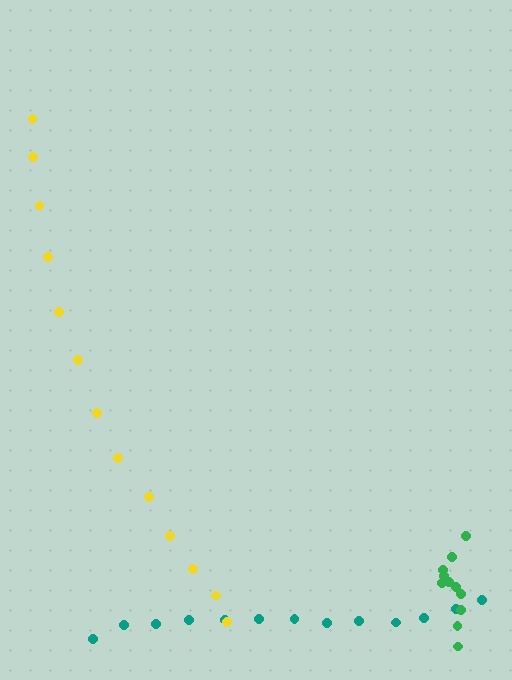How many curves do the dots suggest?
There are 3 distinct paths.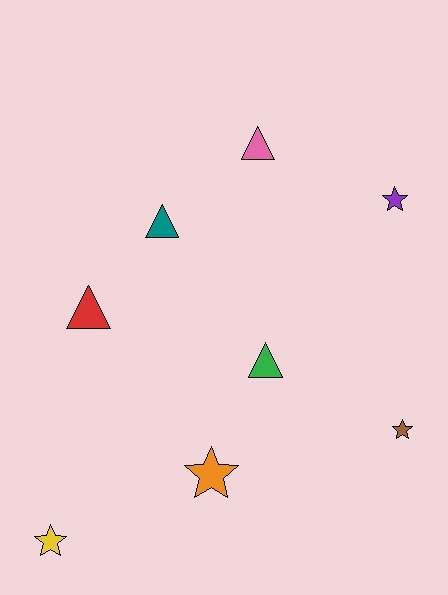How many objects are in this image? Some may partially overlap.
There are 8 objects.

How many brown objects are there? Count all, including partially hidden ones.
There is 1 brown object.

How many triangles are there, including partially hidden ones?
There are 4 triangles.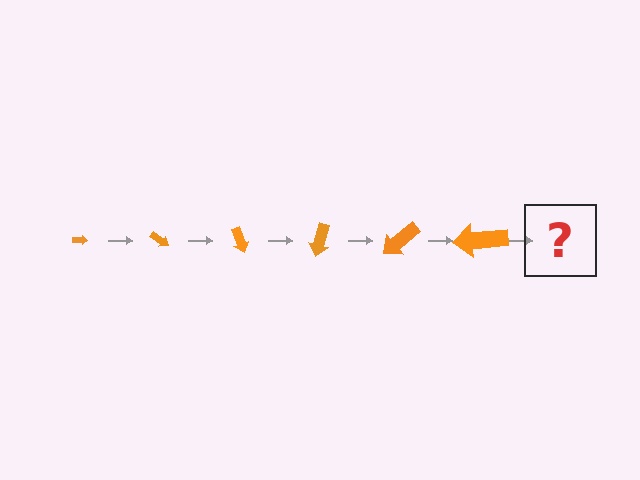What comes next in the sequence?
The next element should be an arrow, larger than the previous one and rotated 210 degrees from the start.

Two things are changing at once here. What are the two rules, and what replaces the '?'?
The two rules are that the arrow grows larger each step and it rotates 35 degrees each step. The '?' should be an arrow, larger than the previous one and rotated 210 degrees from the start.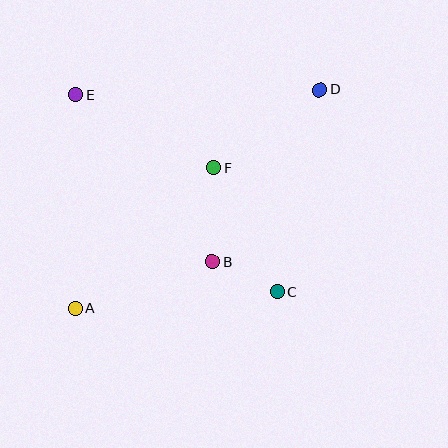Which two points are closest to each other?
Points B and C are closest to each other.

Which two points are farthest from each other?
Points A and D are farthest from each other.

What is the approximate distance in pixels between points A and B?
The distance between A and B is approximately 144 pixels.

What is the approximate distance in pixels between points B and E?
The distance between B and E is approximately 216 pixels.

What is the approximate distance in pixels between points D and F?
The distance between D and F is approximately 132 pixels.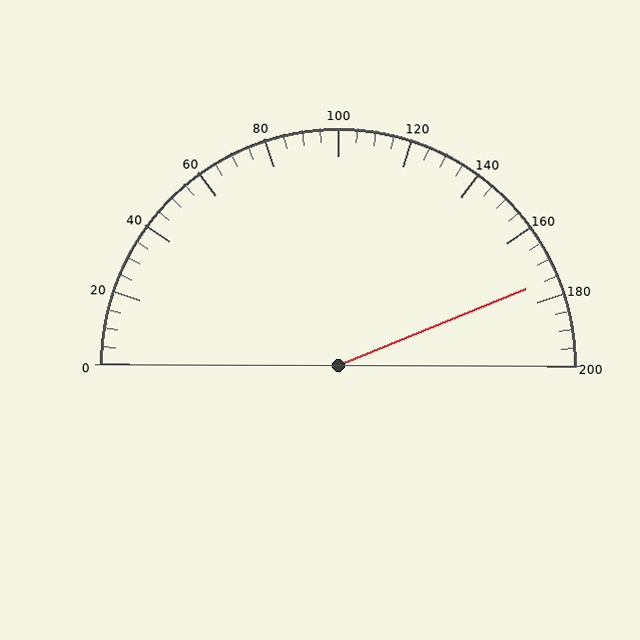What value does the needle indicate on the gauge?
The needle indicates approximately 175.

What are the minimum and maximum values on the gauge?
The gauge ranges from 0 to 200.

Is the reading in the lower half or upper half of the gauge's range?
The reading is in the upper half of the range (0 to 200).